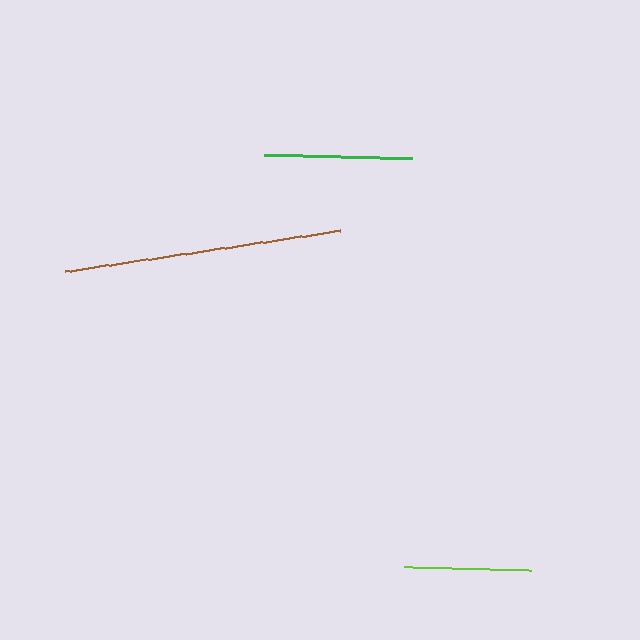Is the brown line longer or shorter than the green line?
The brown line is longer than the green line.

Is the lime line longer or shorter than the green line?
The green line is longer than the lime line.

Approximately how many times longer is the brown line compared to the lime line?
The brown line is approximately 2.2 times the length of the lime line.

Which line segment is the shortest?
The lime line is the shortest at approximately 127 pixels.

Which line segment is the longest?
The brown line is the longest at approximately 278 pixels.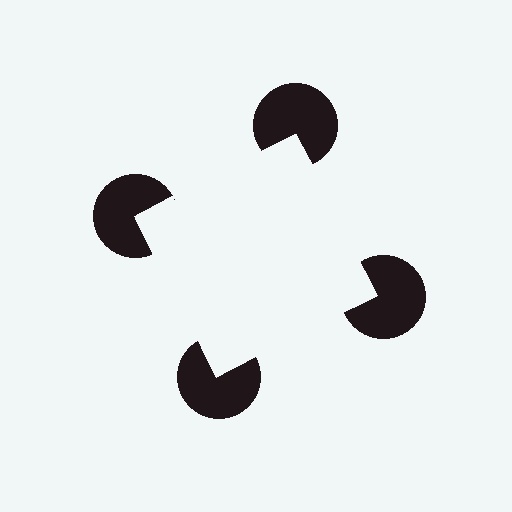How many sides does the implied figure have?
4 sides.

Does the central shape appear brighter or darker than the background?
It typically appears slightly brighter than the background, even though no actual brightness change is drawn.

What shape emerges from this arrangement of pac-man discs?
An illusory square — its edges are inferred from the aligned wedge cuts in the pac-man discs, not physically drawn.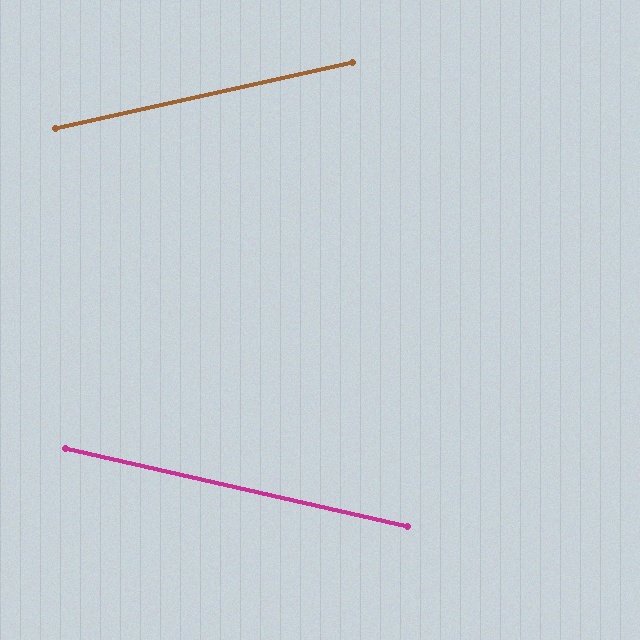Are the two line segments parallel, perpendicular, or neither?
Neither parallel nor perpendicular — they differ by about 26°.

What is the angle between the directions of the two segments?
Approximately 26 degrees.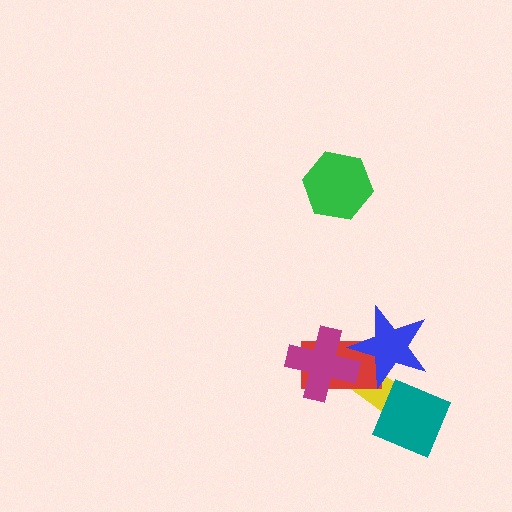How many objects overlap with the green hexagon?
0 objects overlap with the green hexagon.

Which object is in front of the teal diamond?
The blue star is in front of the teal diamond.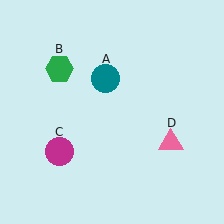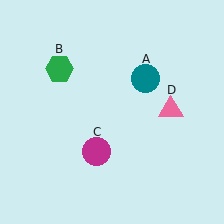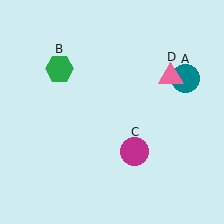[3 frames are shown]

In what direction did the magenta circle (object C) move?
The magenta circle (object C) moved right.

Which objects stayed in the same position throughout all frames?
Green hexagon (object B) remained stationary.